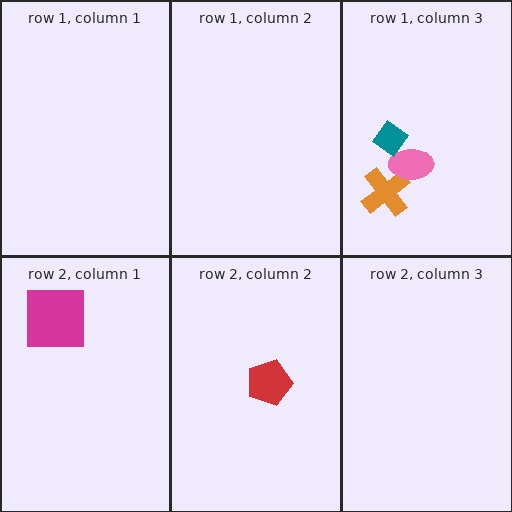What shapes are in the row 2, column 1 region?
The magenta square.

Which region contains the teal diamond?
The row 1, column 3 region.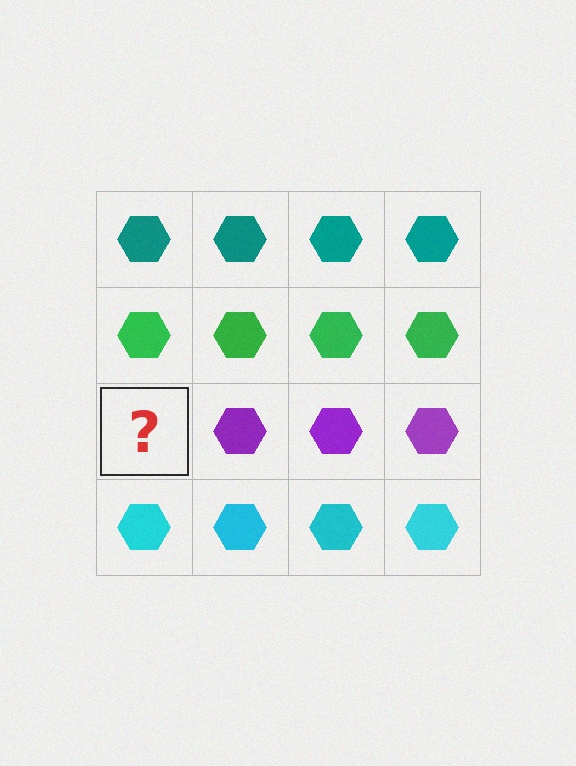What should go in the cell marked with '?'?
The missing cell should contain a purple hexagon.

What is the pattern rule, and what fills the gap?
The rule is that each row has a consistent color. The gap should be filled with a purple hexagon.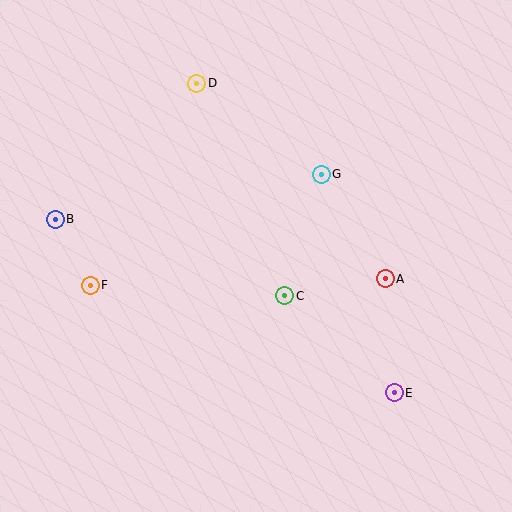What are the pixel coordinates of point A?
Point A is at (385, 279).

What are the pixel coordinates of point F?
Point F is at (90, 285).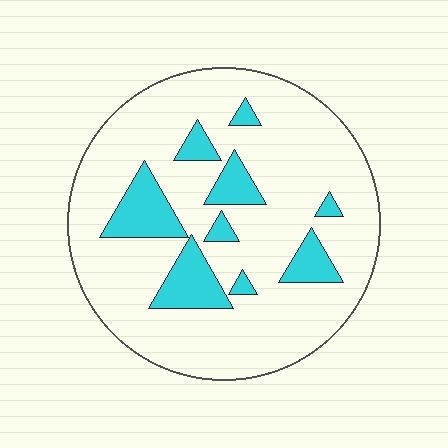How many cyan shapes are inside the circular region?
9.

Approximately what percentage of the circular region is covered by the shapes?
Approximately 15%.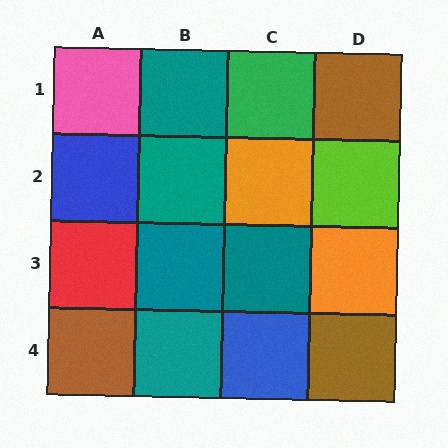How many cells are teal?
5 cells are teal.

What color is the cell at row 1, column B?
Teal.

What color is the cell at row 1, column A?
Pink.